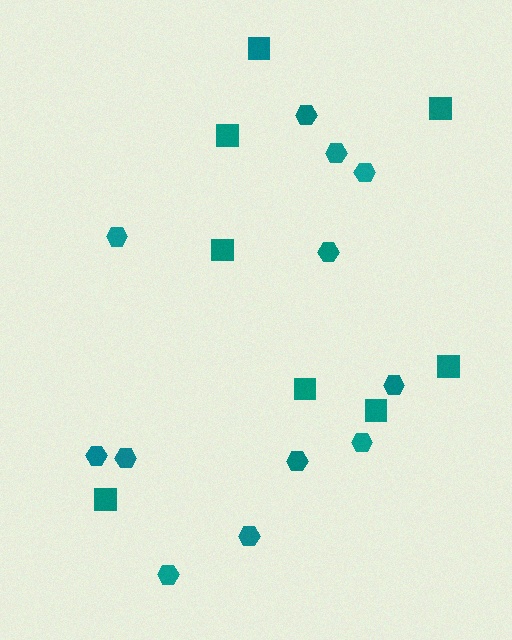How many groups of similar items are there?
There are 2 groups: one group of squares (8) and one group of hexagons (12).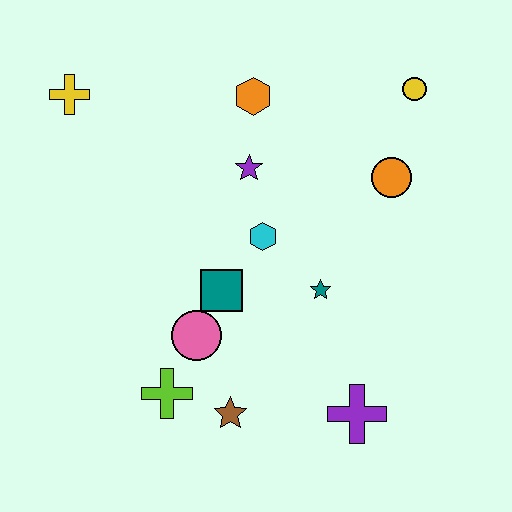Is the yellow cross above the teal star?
Yes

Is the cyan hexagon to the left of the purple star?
No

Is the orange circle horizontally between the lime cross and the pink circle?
No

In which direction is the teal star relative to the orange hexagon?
The teal star is below the orange hexagon.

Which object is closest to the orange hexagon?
The purple star is closest to the orange hexagon.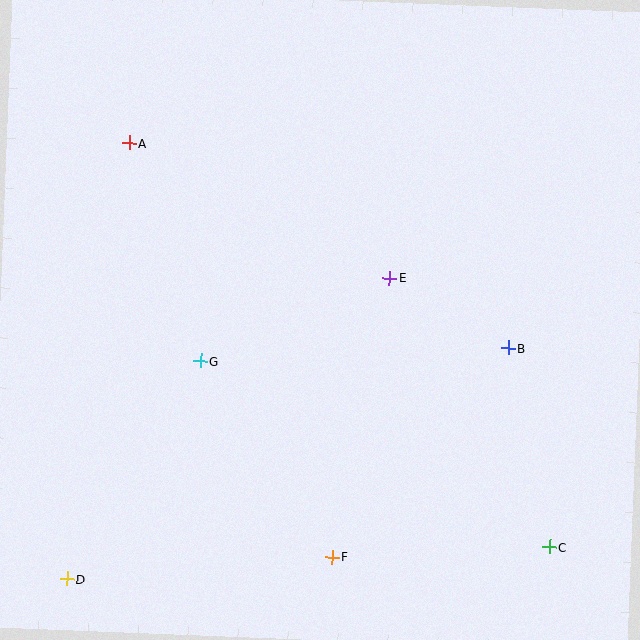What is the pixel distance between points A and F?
The distance between A and F is 461 pixels.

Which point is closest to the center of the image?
Point E at (390, 278) is closest to the center.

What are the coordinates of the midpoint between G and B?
The midpoint between G and B is at (354, 355).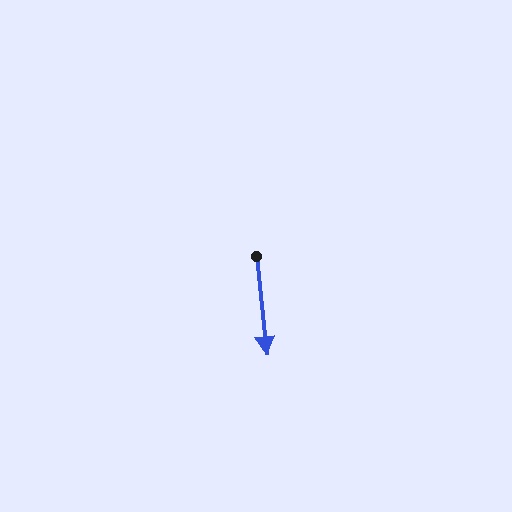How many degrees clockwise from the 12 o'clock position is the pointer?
Approximately 174 degrees.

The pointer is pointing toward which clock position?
Roughly 6 o'clock.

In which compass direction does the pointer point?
South.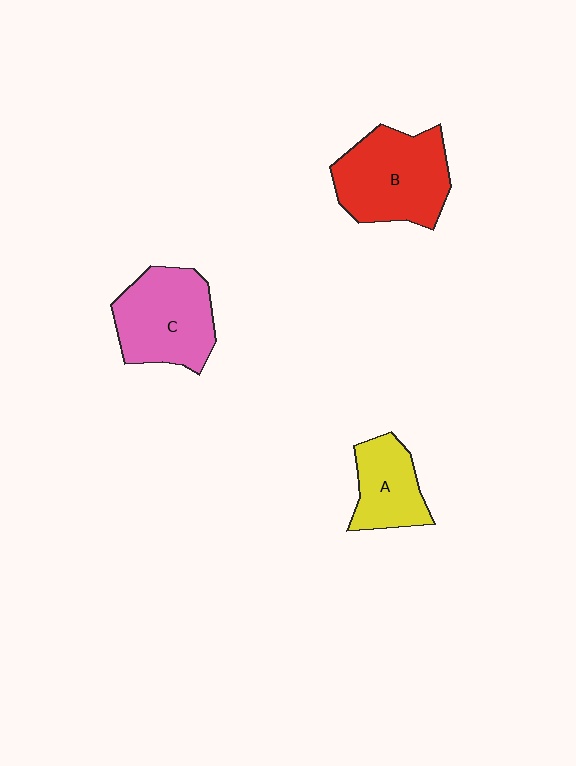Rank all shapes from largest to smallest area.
From largest to smallest: B (red), C (pink), A (yellow).